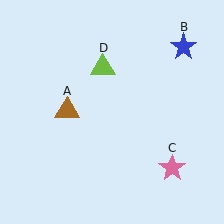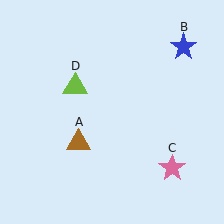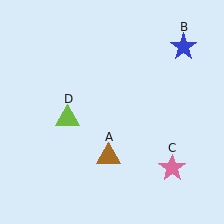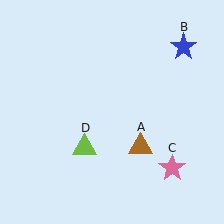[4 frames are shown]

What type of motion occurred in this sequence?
The brown triangle (object A), lime triangle (object D) rotated counterclockwise around the center of the scene.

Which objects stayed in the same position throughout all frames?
Blue star (object B) and pink star (object C) remained stationary.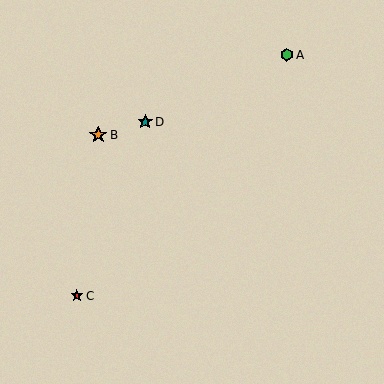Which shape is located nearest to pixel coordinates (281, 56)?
The green hexagon (labeled A) at (287, 55) is nearest to that location.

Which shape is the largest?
The orange star (labeled B) is the largest.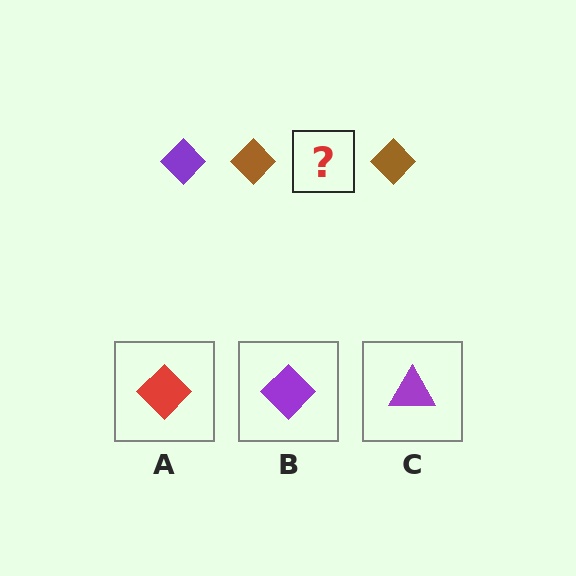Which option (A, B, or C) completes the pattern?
B.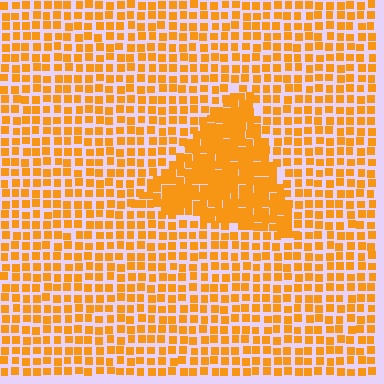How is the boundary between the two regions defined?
The boundary is defined by a change in element density (approximately 1.9x ratio). All elements are the same color, size, and shape.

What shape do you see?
I see a triangle.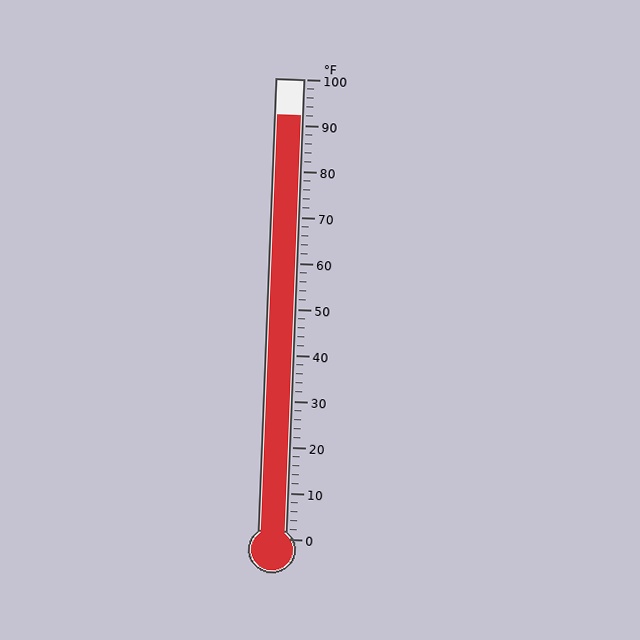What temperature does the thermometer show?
The thermometer shows approximately 92°F.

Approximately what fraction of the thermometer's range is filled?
The thermometer is filled to approximately 90% of its range.